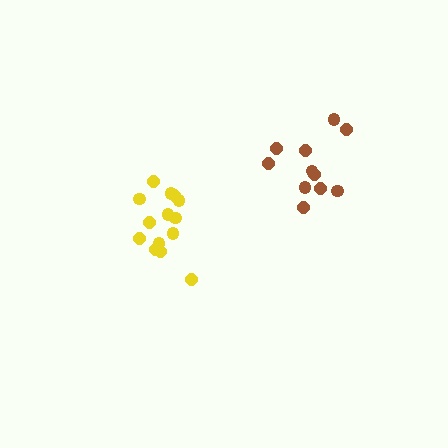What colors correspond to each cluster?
The clusters are colored: yellow, brown.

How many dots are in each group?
Group 1: 14 dots, Group 2: 11 dots (25 total).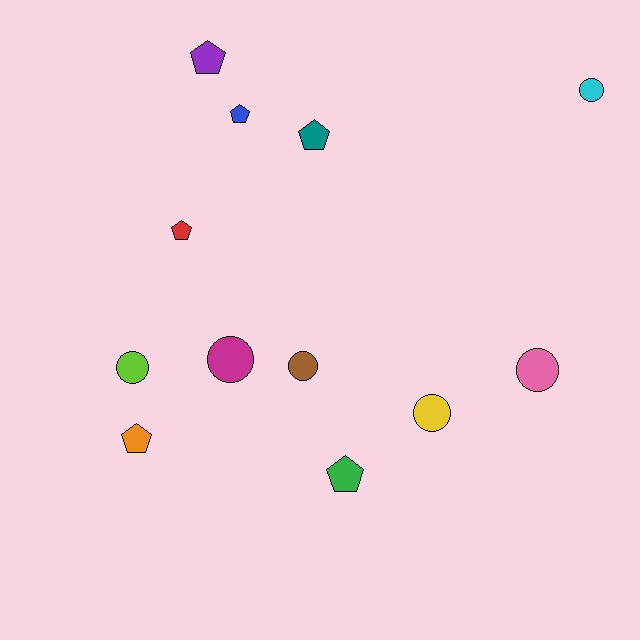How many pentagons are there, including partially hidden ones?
There are 6 pentagons.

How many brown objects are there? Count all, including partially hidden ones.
There is 1 brown object.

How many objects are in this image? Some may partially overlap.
There are 12 objects.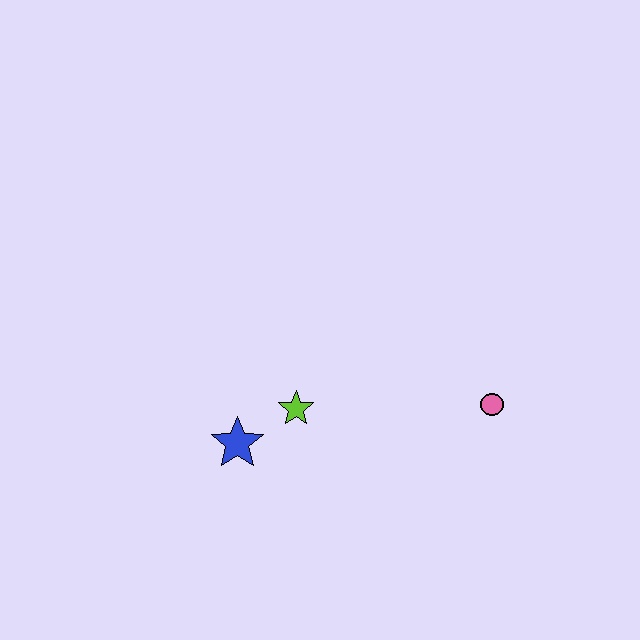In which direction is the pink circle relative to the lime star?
The pink circle is to the right of the lime star.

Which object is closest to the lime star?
The blue star is closest to the lime star.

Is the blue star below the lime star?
Yes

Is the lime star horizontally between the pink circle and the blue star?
Yes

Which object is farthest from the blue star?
The pink circle is farthest from the blue star.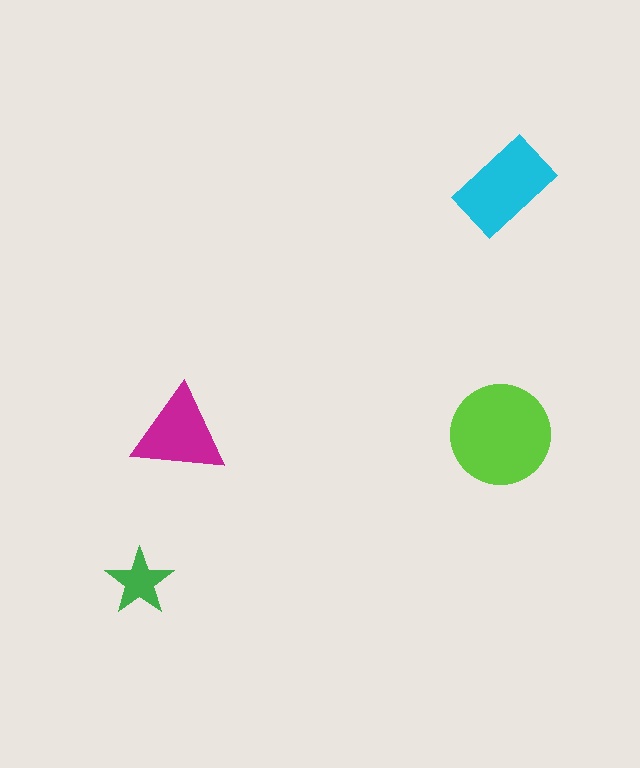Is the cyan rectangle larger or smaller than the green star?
Larger.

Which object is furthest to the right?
The cyan rectangle is rightmost.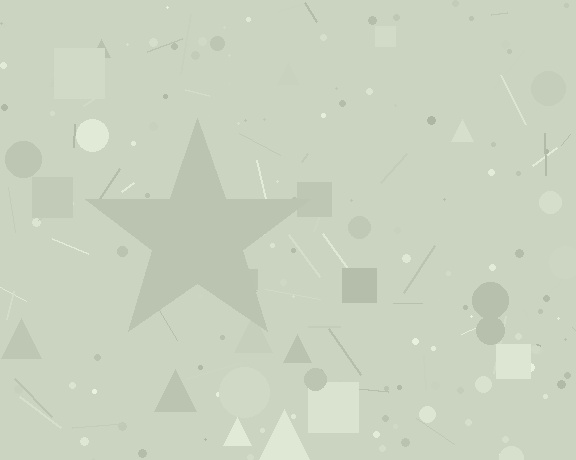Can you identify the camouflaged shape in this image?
The camouflaged shape is a star.